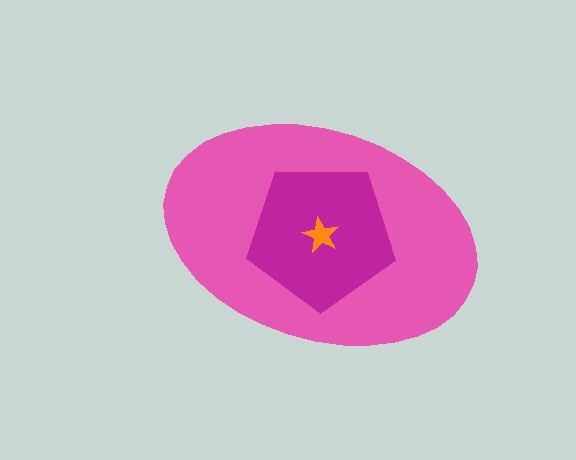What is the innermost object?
The orange star.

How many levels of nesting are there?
3.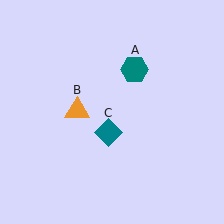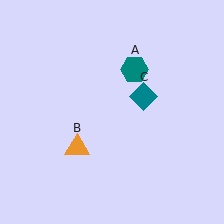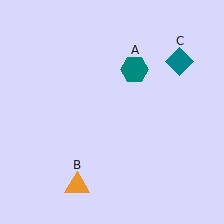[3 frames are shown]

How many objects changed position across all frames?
2 objects changed position: orange triangle (object B), teal diamond (object C).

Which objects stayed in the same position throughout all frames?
Teal hexagon (object A) remained stationary.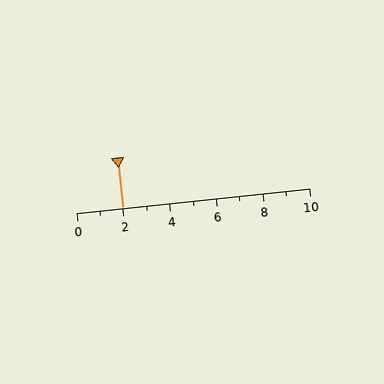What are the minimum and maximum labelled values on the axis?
The axis runs from 0 to 10.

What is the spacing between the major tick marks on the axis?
The major ticks are spaced 2 apart.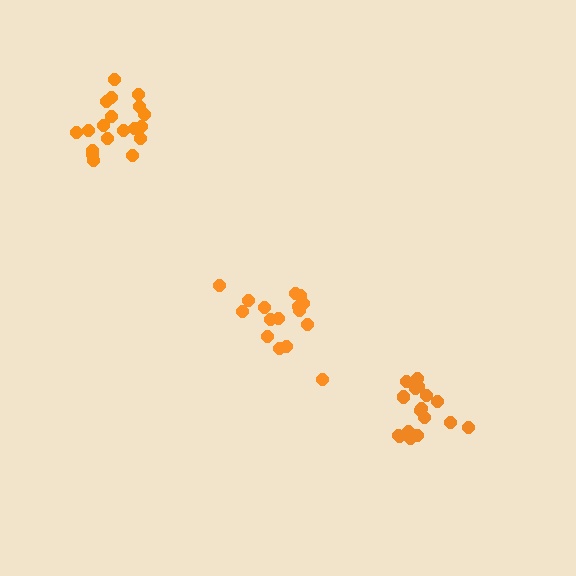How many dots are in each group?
Group 1: 16 dots, Group 2: 18 dots, Group 3: 19 dots (53 total).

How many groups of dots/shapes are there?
There are 3 groups.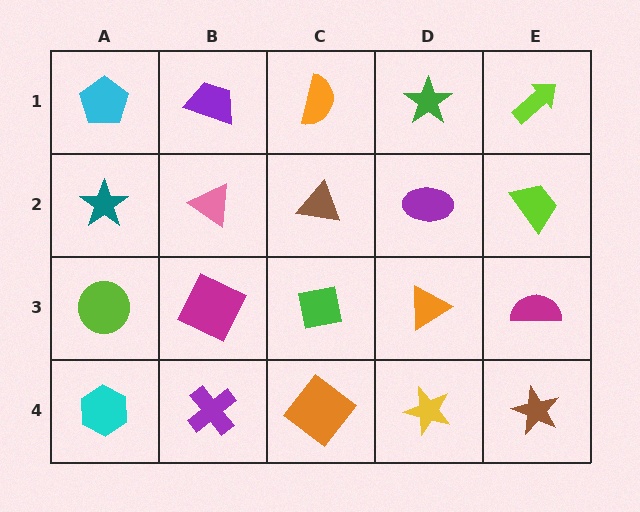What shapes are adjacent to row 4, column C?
A green square (row 3, column C), a purple cross (row 4, column B), a yellow star (row 4, column D).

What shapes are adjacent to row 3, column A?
A teal star (row 2, column A), a cyan hexagon (row 4, column A), a magenta square (row 3, column B).